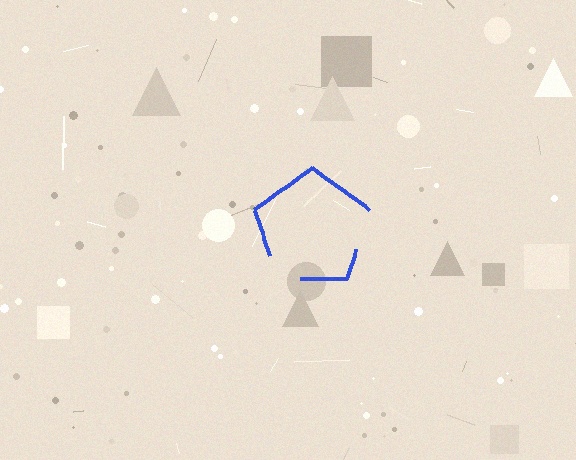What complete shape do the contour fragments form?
The contour fragments form a pentagon.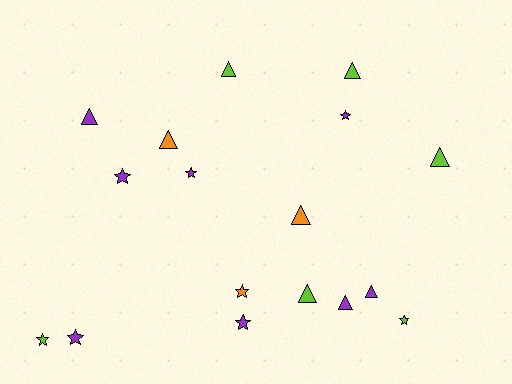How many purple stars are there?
There are 5 purple stars.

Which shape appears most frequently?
Triangle, with 9 objects.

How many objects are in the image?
There are 17 objects.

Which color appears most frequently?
Purple, with 8 objects.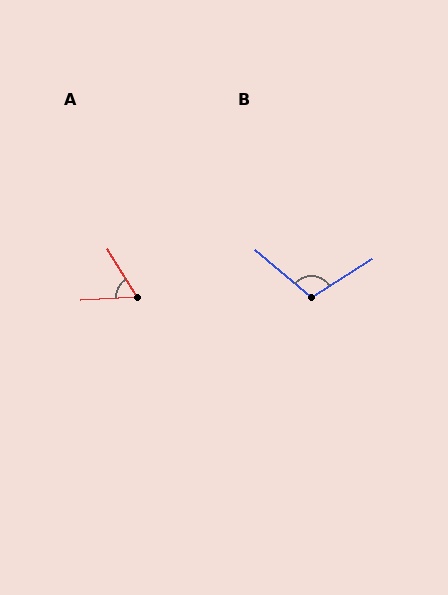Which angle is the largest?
B, at approximately 108 degrees.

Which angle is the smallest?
A, at approximately 61 degrees.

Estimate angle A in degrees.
Approximately 61 degrees.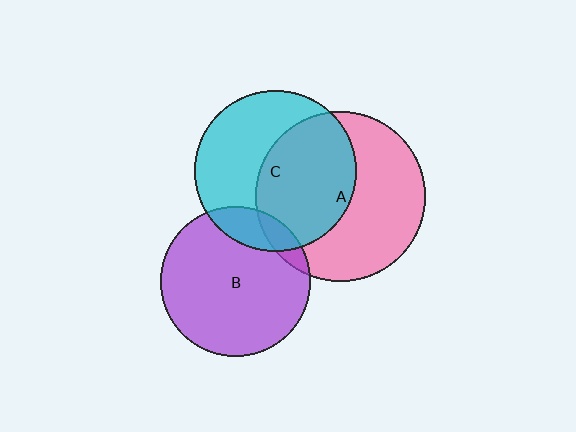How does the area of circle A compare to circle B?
Approximately 1.3 times.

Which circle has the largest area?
Circle A (pink).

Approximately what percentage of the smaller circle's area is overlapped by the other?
Approximately 50%.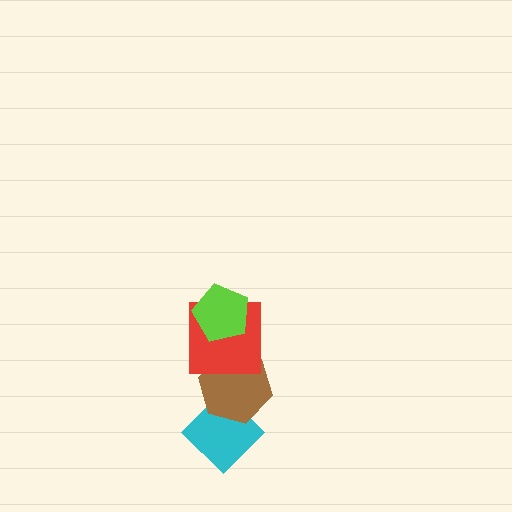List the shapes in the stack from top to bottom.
From top to bottom: the lime pentagon, the red square, the brown hexagon, the cyan diamond.